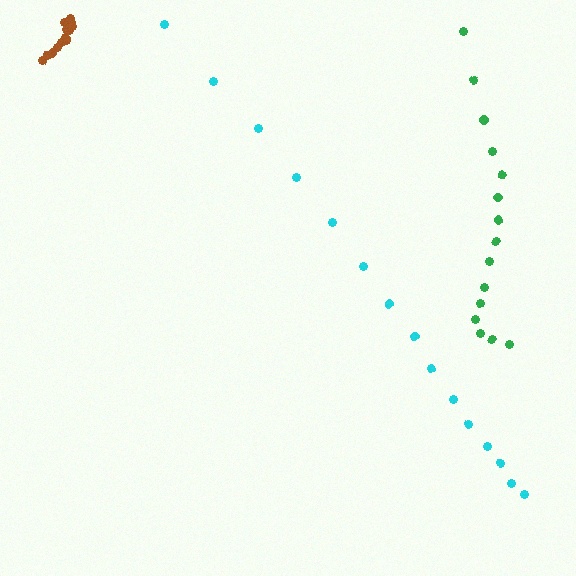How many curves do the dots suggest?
There are 3 distinct paths.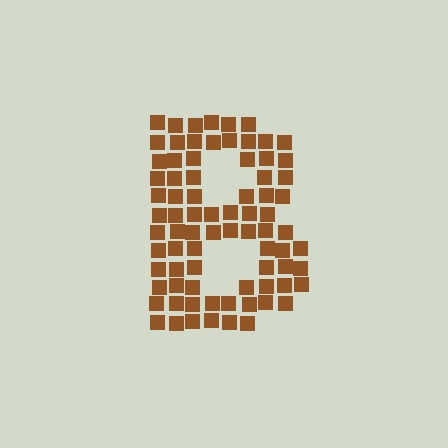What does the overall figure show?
The overall figure shows the letter B.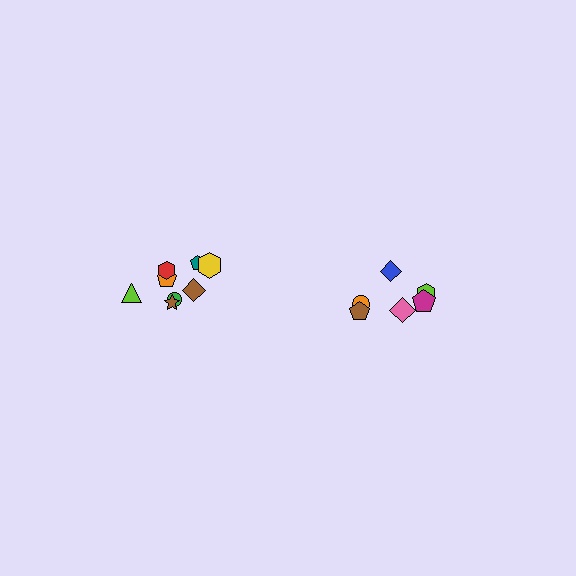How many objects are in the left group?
There are 8 objects.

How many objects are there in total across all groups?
There are 14 objects.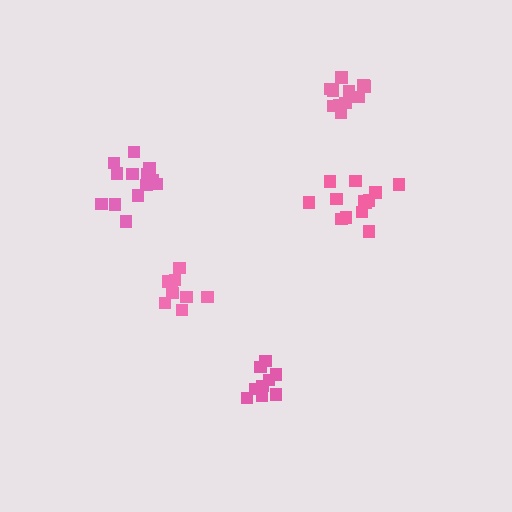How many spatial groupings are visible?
There are 5 spatial groupings.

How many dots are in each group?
Group 1: 10 dots, Group 2: 13 dots, Group 3: 13 dots, Group 4: 11 dots, Group 5: 9 dots (56 total).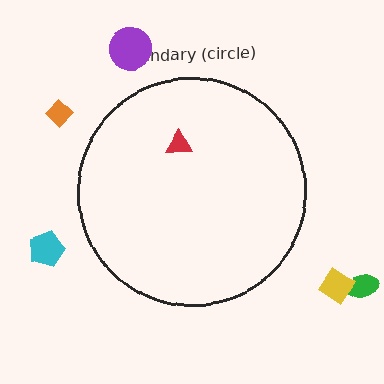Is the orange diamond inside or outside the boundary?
Outside.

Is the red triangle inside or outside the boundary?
Inside.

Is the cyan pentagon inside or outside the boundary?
Outside.